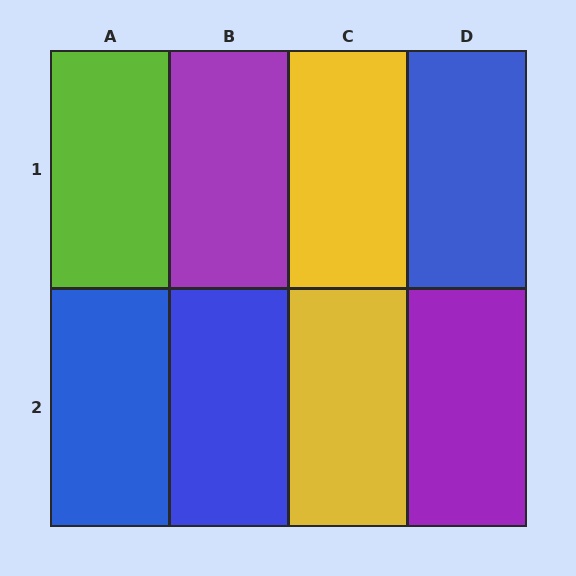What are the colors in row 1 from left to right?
Lime, purple, yellow, blue.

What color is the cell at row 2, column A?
Blue.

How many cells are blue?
3 cells are blue.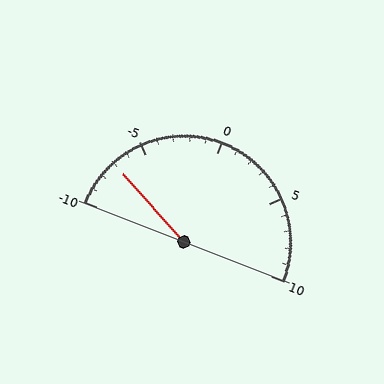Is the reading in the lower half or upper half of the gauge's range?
The reading is in the lower half of the range (-10 to 10).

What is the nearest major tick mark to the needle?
The nearest major tick mark is -5.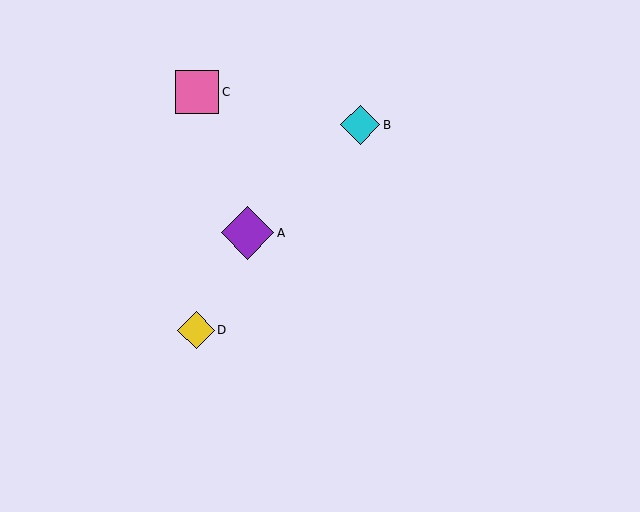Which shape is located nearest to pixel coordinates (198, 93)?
The pink square (labeled C) at (197, 92) is nearest to that location.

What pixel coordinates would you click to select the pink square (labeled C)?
Click at (197, 92) to select the pink square C.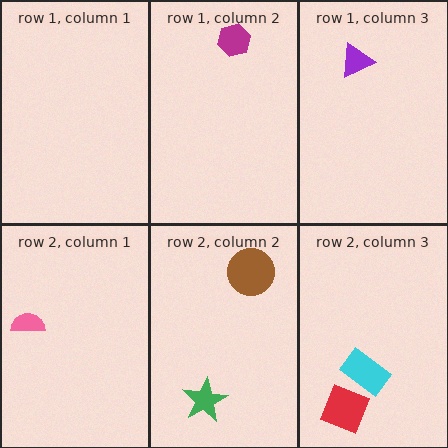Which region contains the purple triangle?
The row 1, column 3 region.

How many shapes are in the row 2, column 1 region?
1.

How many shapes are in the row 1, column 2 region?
1.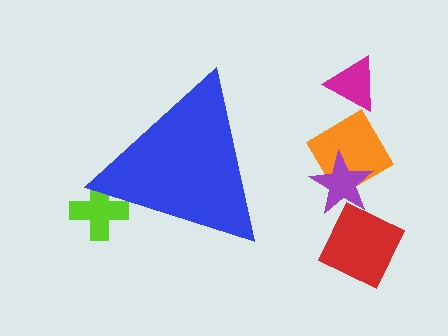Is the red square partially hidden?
No, the red square is fully visible.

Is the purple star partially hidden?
No, the purple star is fully visible.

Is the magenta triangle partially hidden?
No, the magenta triangle is fully visible.